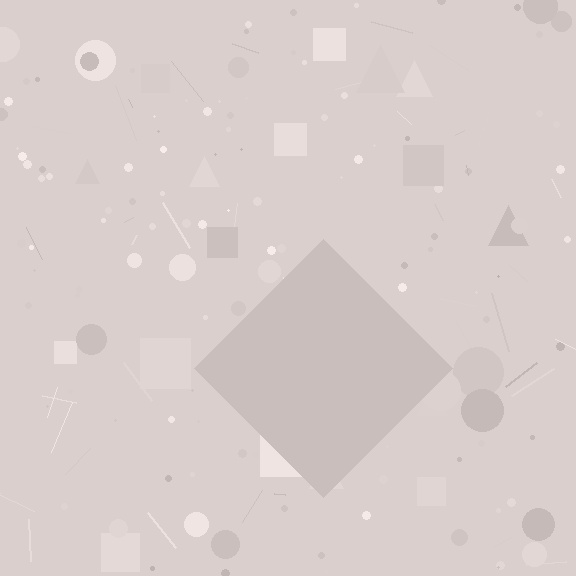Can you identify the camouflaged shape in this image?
The camouflaged shape is a diamond.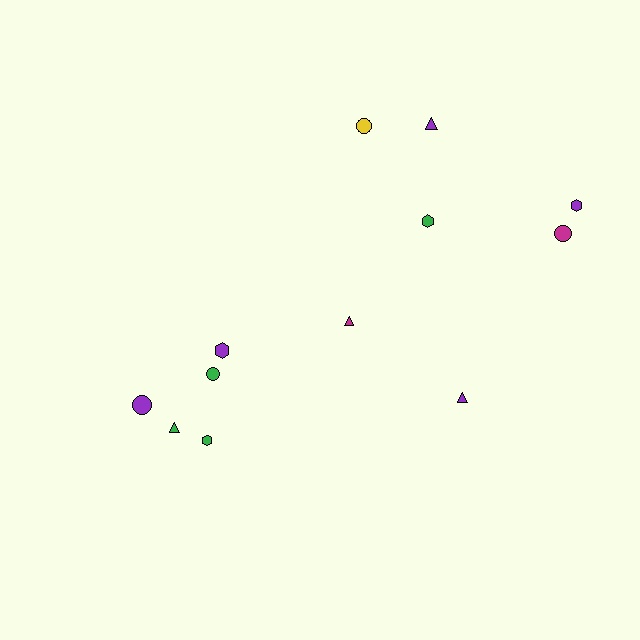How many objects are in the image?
There are 12 objects.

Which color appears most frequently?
Purple, with 5 objects.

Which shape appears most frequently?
Circle, with 4 objects.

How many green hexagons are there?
There are 2 green hexagons.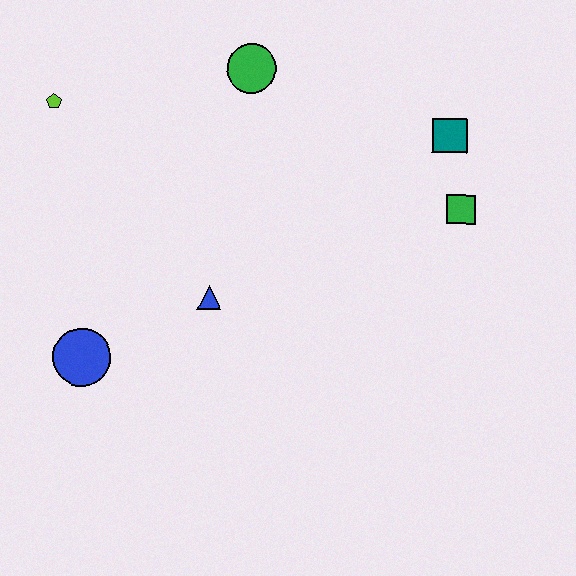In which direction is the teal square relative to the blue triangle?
The teal square is to the right of the blue triangle.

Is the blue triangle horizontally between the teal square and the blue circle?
Yes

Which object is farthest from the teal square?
The blue circle is farthest from the teal square.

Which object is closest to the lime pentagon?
The green circle is closest to the lime pentagon.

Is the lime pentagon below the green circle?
Yes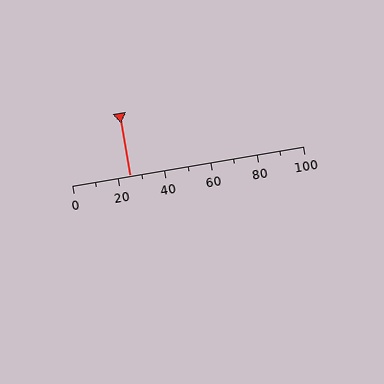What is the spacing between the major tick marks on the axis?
The major ticks are spaced 20 apart.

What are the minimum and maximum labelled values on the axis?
The axis runs from 0 to 100.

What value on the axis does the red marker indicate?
The marker indicates approximately 25.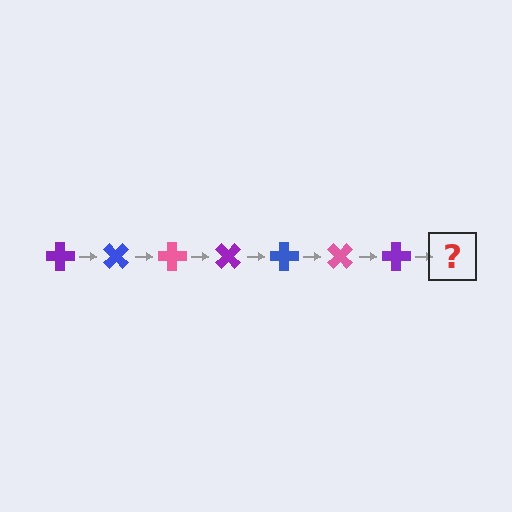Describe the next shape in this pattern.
It should be a blue cross, rotated 315 degrees from the start.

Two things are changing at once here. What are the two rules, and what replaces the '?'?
The two rules are that it rotates 45 degrees each step and the color cycles through purple, blue, and pink. The '?' should be a blue cross, rotated 315 degrees from the start.